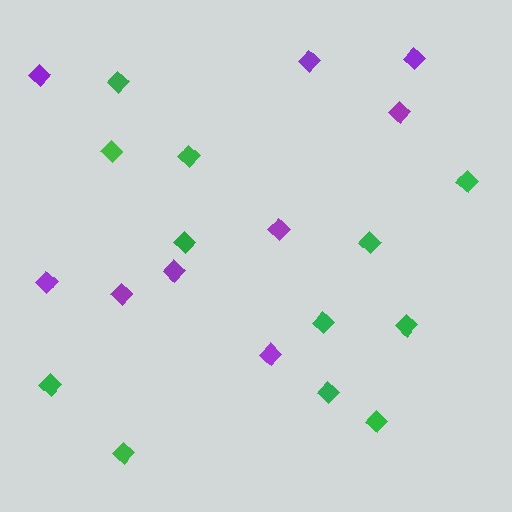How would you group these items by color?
There are 2 groups: one group of purple diamonds (9) and one group of green diamonds (12).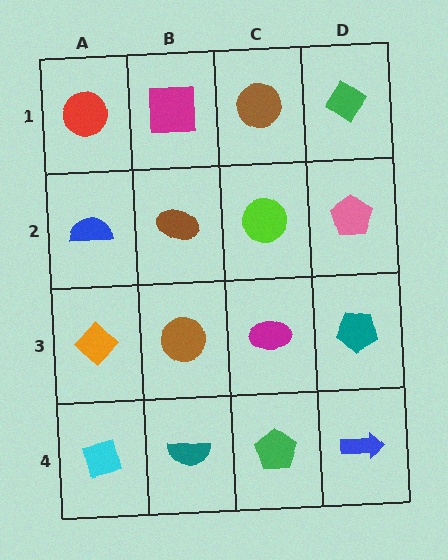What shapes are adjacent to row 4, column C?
A magenta ellipse (row 3, column C), a teal semicircle (row 4, column B), a blue arrow (row 4, column D).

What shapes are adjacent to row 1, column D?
A pink pentagon (row 2, column D), a brown circle (row 1, column C).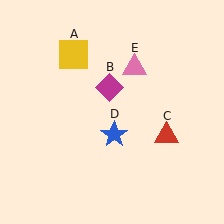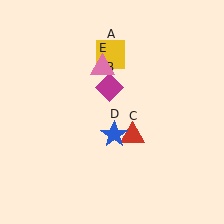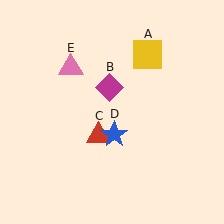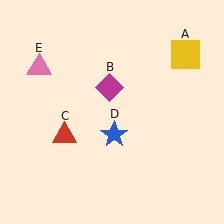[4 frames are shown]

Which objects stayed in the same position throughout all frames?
Magenta diamond (object B) and blue star (object D) remained stationary.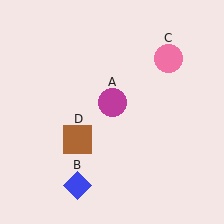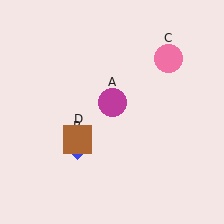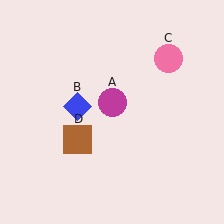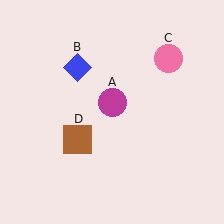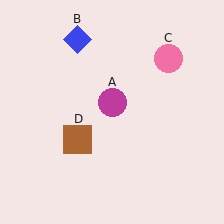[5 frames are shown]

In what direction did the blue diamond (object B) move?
The blue diamond (object B) moved up.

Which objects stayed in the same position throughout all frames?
Magenta circle (object A) and pink circle (object C) and brown square (object D) remained stationary.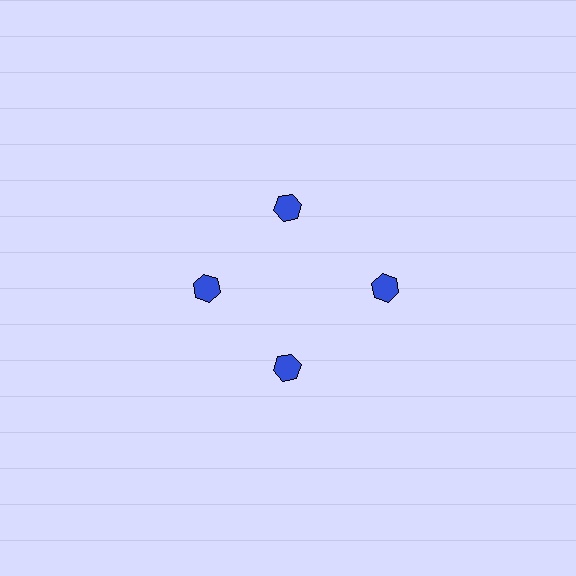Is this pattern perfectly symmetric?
No. The 4 blue hexagons are arranged in a ring, but one element near the 3 o'clock position is pushed outward from the center, breaking the 4-fold rotational symmetry.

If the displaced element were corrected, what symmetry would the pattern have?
It would have 4-fold rotational symmetry — the pattern would map onto itself every 90 degrees.